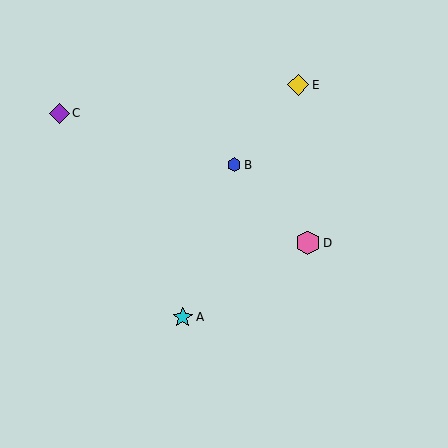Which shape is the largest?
The pink hexagon (labeled D) is the largest.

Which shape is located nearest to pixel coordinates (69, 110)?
The purple diamond (labeled C) at (60, 113) is nearest to that location.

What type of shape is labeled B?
Shape B is a blue hexagon.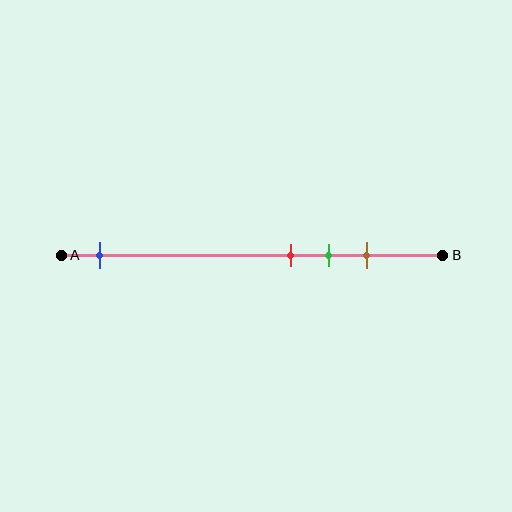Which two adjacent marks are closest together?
The red and green marks are the closest adjacent pair.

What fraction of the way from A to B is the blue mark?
The blue mark is approximately 10% (0.1) of the way from A to B.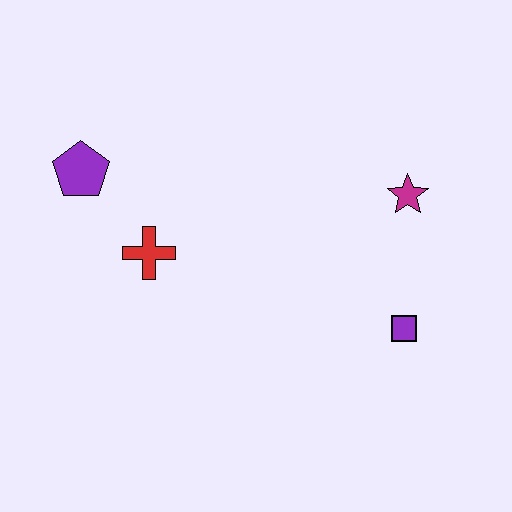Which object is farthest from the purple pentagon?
The purple square is farthest from the purple pentagon.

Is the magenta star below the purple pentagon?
Yes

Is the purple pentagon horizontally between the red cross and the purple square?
No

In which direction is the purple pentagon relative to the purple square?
The purple pentagon is to the left of the purple square.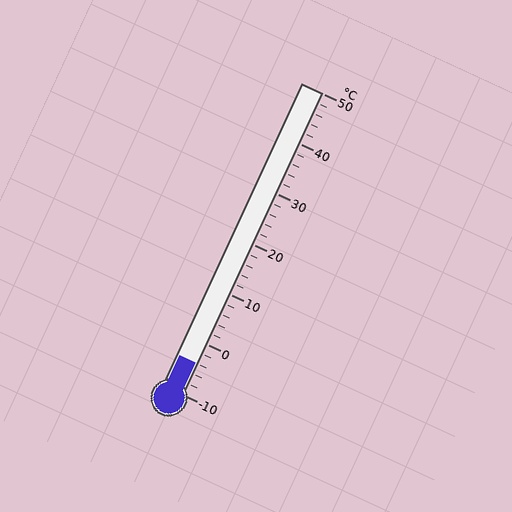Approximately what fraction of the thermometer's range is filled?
The thermometer is filled to approximately 10% of its range.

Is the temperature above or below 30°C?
The temperature is below 30°C.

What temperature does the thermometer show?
The thermometer shows approximately -4°C.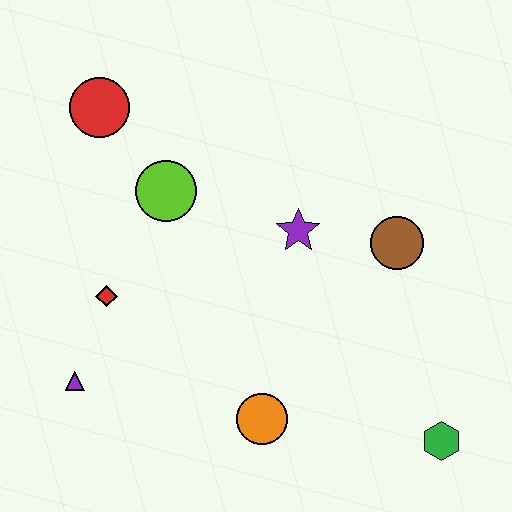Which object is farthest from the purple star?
The purple triangle is farthest from the purple star.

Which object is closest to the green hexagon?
The orange circle is closest to the green hexagon.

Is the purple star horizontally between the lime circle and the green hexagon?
Yes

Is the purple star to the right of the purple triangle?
Yes